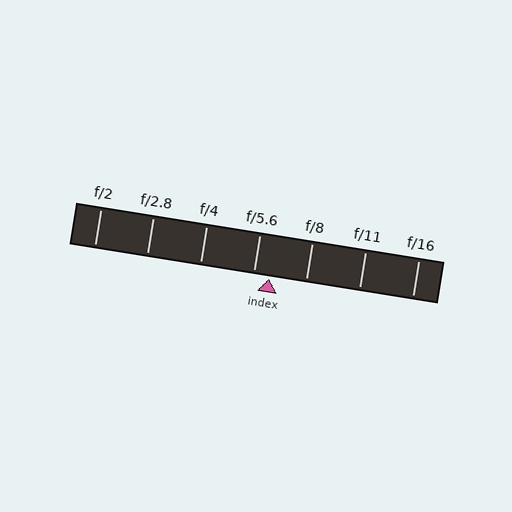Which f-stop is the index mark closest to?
The index mark is closest to f/5.6.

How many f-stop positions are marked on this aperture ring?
There are 7 f-stop positions marked.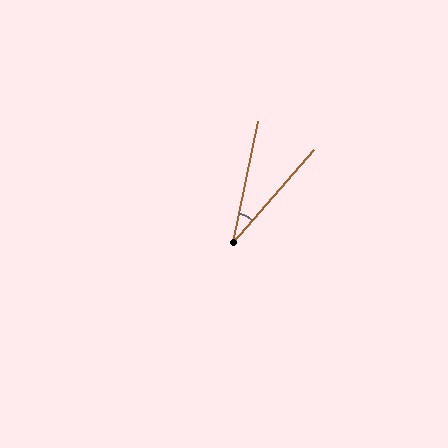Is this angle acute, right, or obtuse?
It is acute.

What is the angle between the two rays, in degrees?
Approximately 29 degrees.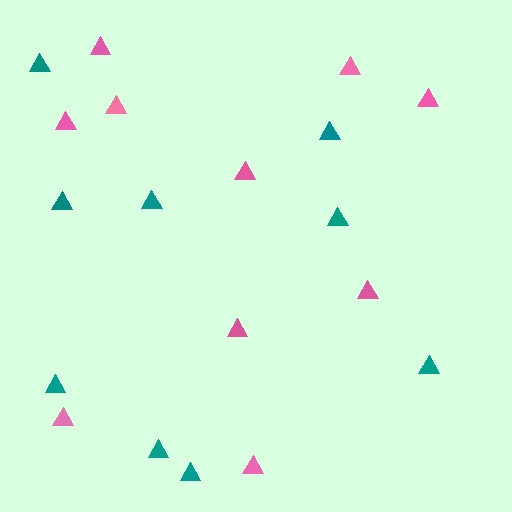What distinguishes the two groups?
There are 2 groups: one group of pink triangles (10) and one group of teal triangles (9).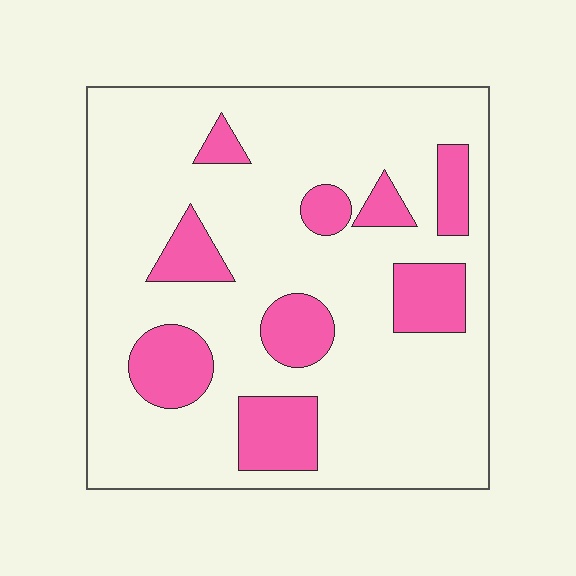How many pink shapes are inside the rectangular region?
9.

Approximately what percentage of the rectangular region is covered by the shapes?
Approximately 20%.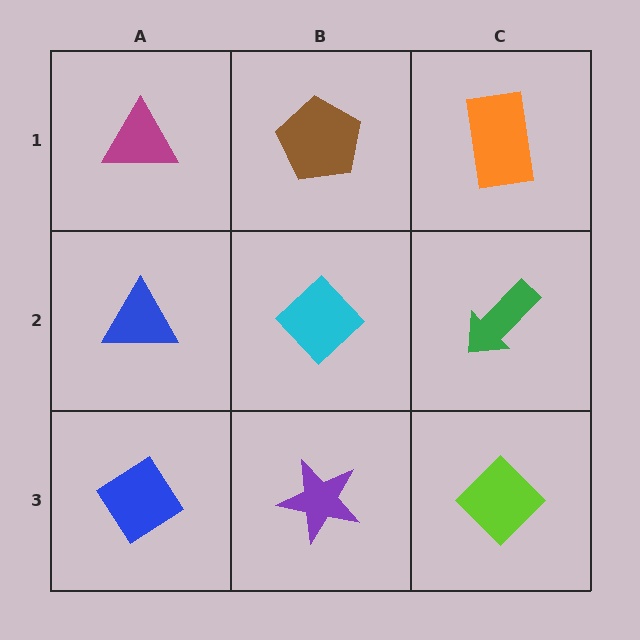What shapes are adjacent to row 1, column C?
A green arrow (row 2, column C), a brown pentagon (row 1, column B).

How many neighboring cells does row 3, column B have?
3.